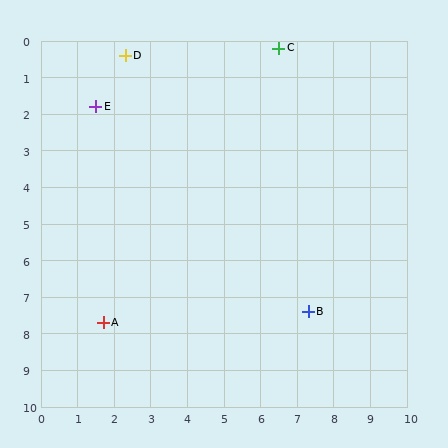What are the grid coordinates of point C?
Point C is at approximately (6.5, 0.2).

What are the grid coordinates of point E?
Point E is at approximately (1.5, 1.8).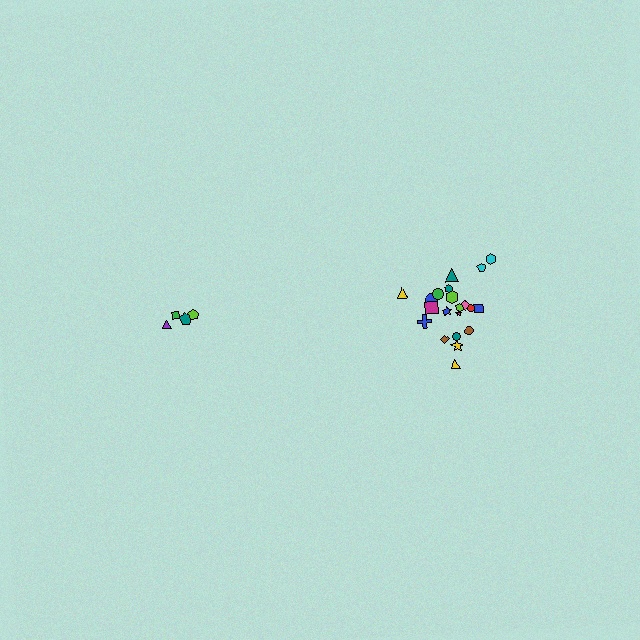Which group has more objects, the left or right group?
The right group.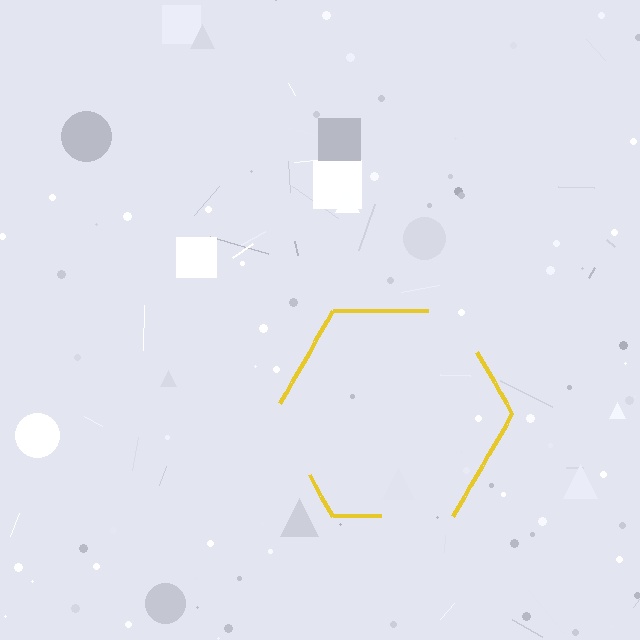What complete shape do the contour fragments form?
The contour fragments form a hexagon.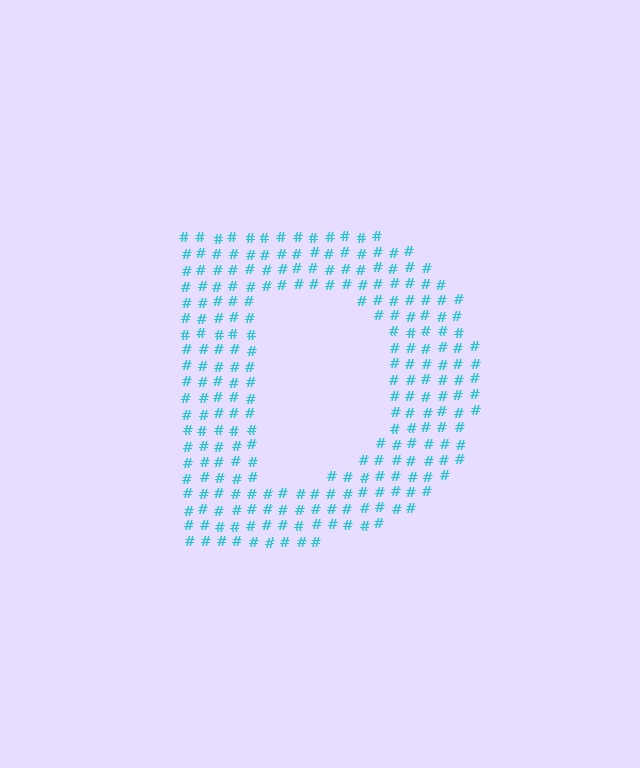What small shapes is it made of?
It is made of small hash symbols.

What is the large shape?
The large shape is the letter D.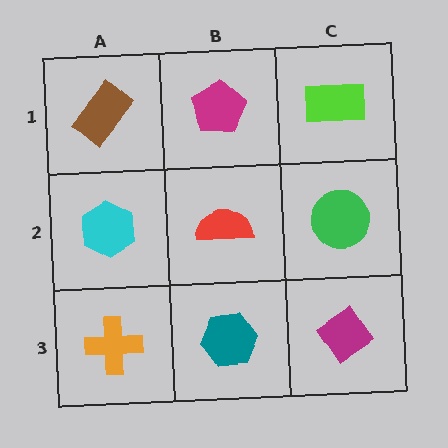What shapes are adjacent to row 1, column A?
A cyan hexagon (row 2, column A), a magenta pentagon (row 1, column B).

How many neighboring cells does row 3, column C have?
2.